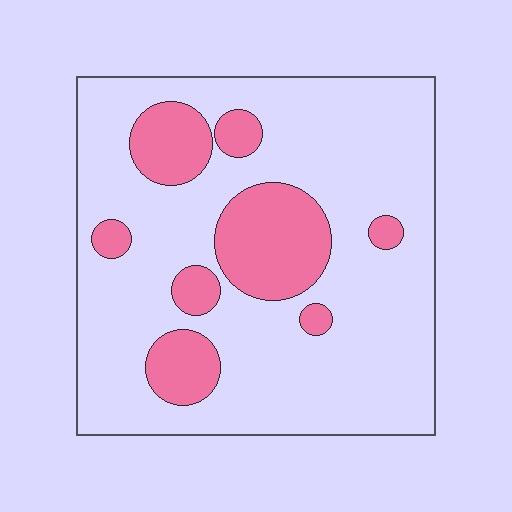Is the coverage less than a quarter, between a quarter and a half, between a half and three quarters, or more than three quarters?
Less than a quarter.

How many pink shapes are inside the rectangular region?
8.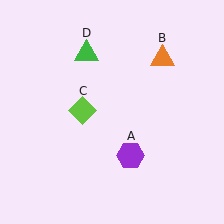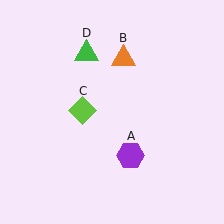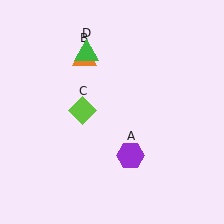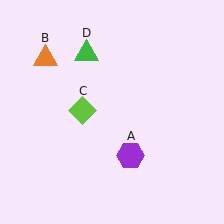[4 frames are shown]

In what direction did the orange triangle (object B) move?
The orange triangle (object B) moved left.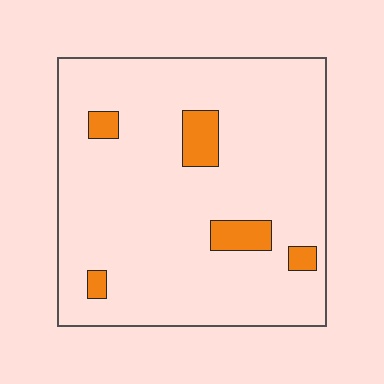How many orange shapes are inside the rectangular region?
5.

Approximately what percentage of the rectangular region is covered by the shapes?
Approximately 10%.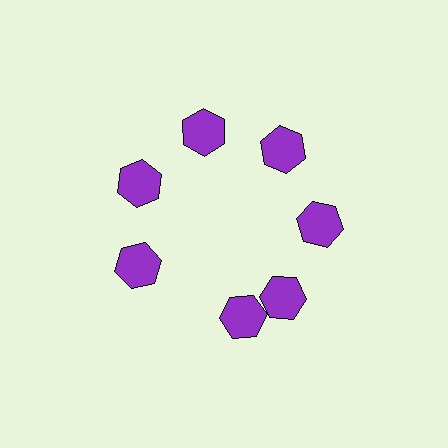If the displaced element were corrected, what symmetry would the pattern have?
It would have 7-fold rotational symmetry — the pattern would map onto itself every 51 degrees.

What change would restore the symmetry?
The symmetry would be restored by rotating it back into even spacing with its neighbors so that all 7 hexagons sit at equal angles and equal distance from the center.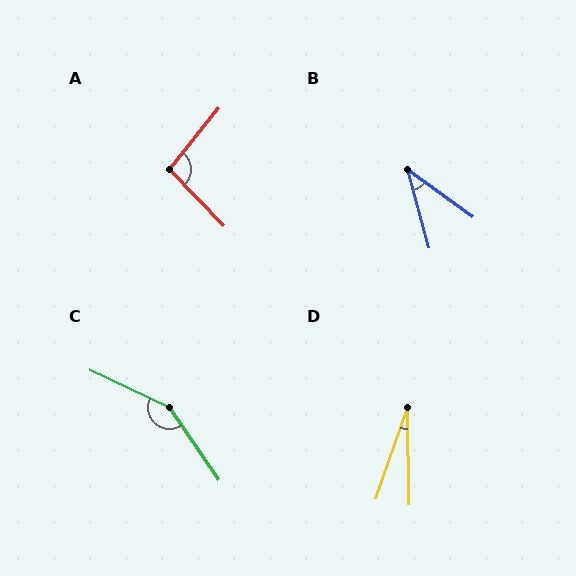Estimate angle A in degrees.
Approximately 97 degrees.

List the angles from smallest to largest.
D (20°), B (38°), A (97°), C (149°).